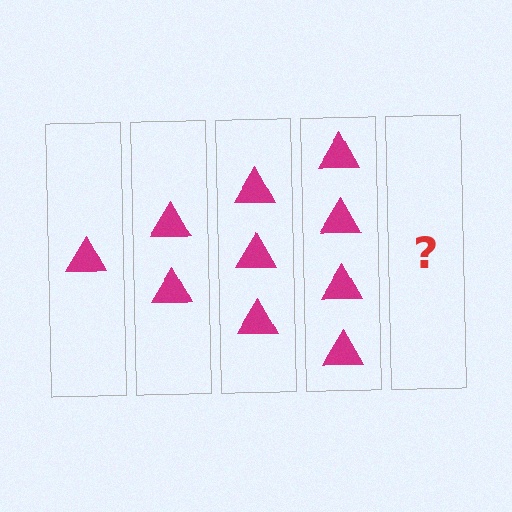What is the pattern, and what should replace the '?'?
The pattern is that each step adds one more triangle. The '?' should be 5 triangles.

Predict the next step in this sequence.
The next step is 5 triangles.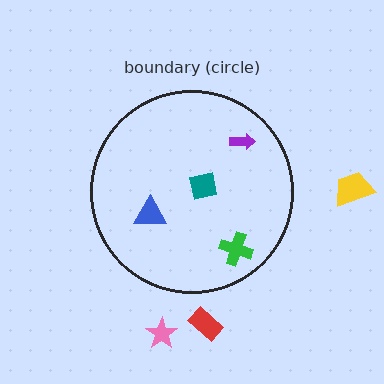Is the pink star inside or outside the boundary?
Outside.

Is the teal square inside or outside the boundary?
Inside.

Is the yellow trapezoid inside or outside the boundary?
Outside.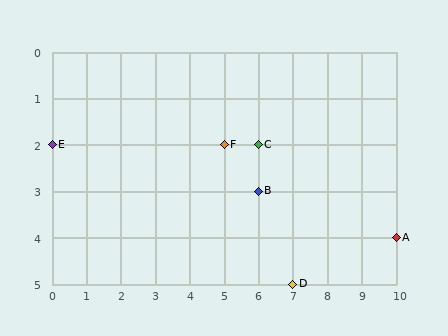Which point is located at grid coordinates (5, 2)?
Point F is at (5, 2).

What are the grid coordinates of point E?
Point E is at grid coordinates (0, 2).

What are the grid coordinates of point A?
Point A is at grid coordinates (10, 4).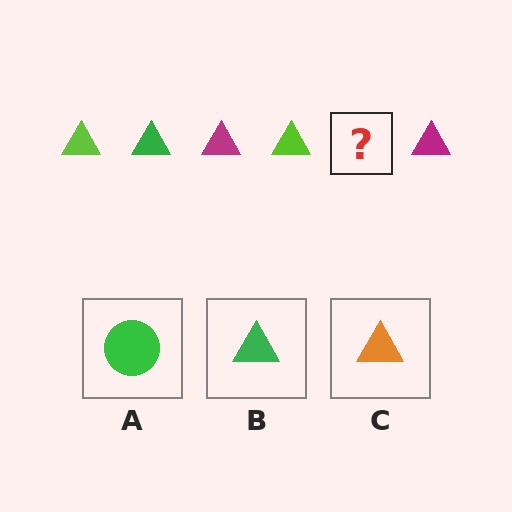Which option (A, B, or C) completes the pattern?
B.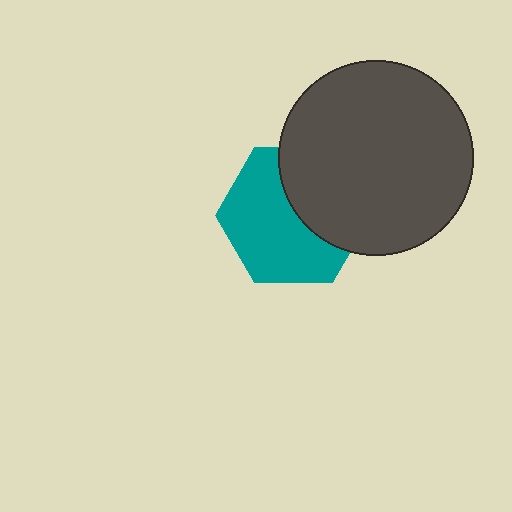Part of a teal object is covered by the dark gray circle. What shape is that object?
It is a hexagon.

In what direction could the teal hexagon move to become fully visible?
The teal hexagon could move toward the lower-left. That would shift it out from behind the dark gray circle entirely.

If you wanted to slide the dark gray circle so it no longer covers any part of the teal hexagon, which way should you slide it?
Slide it toward the upper-right — that is the most direct way to separate the two shapes.